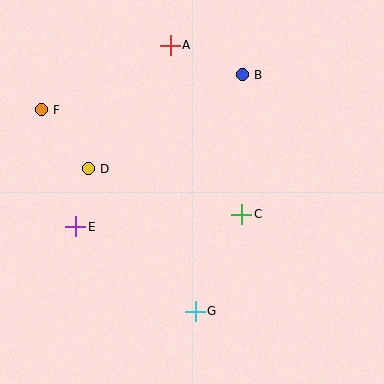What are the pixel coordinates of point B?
Point B is at (242, 75).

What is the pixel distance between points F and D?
The distance between F and D is 75 pixels.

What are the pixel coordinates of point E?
Point E is at (76, 227).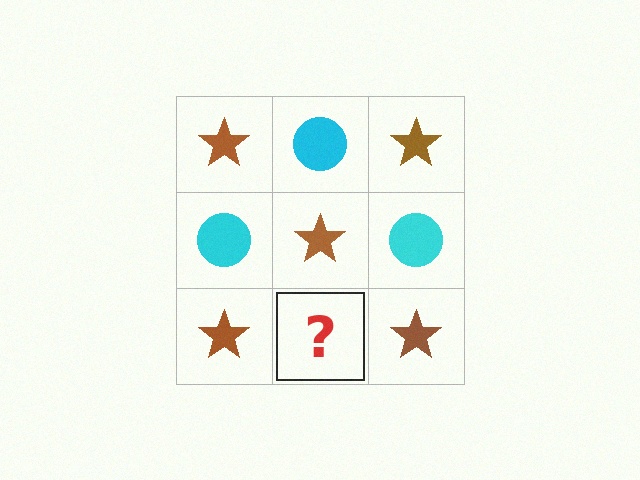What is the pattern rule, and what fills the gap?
The rule is that it alternates brown star and cyan circle in a checkerboard pattern. The gap should be filled with a cyan circle.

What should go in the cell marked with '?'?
The missing cell should contain a cyan circle.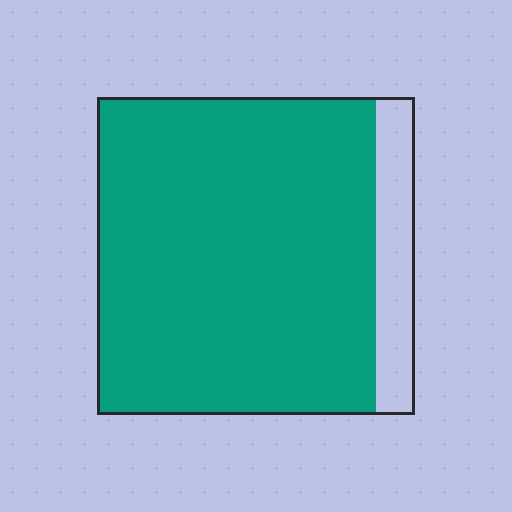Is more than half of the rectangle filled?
Yes.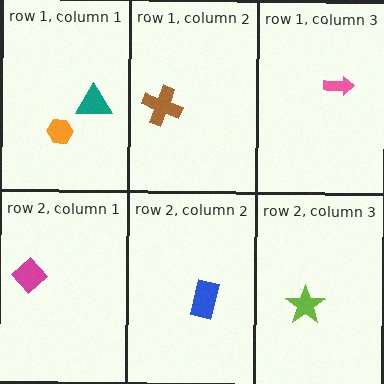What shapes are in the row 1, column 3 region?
The pink arrow.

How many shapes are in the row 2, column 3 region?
1.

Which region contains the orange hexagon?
The row 1, column 1 region.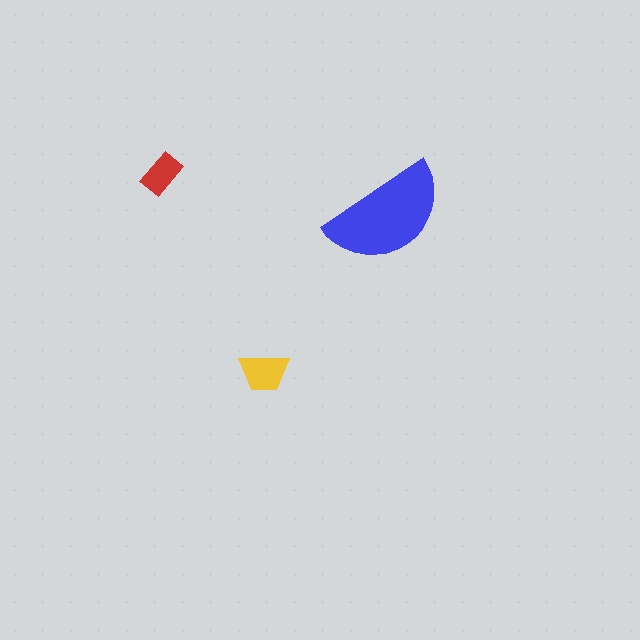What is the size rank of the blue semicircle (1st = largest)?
1st.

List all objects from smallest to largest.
The red rectangle, the yellow trapezoid, the blue semicircle.